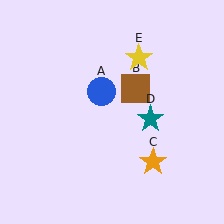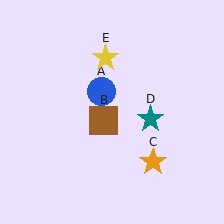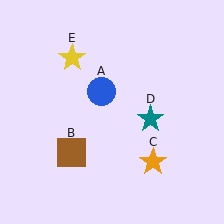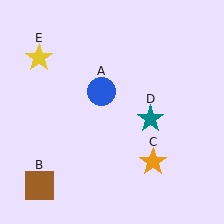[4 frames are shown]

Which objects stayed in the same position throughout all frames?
Blue circle (object A) and orange star (object C) and teal star (object D) remained stationary.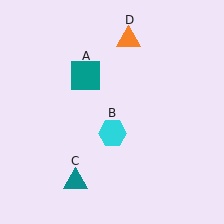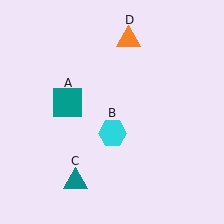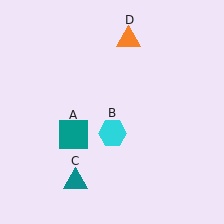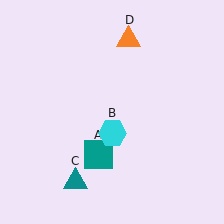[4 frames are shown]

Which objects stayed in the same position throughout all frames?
Cyan hexagon (object B) and teal triangle (object C) and orange triangle (object D) remained stationary.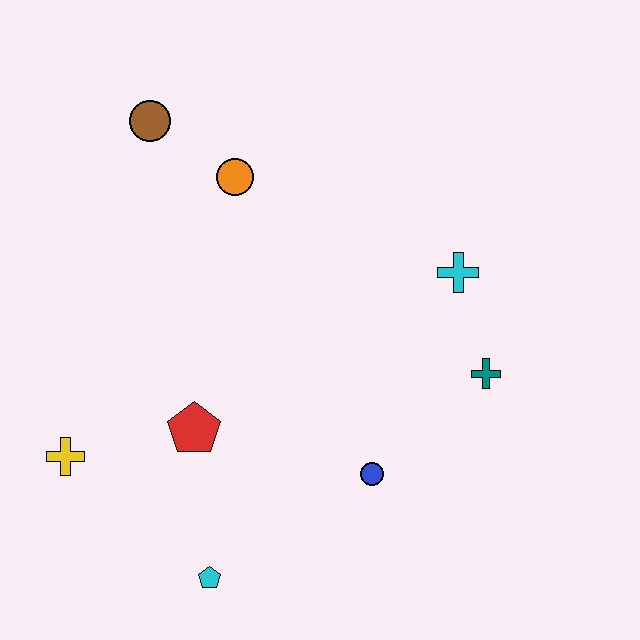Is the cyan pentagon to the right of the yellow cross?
Yes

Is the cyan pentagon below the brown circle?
Yes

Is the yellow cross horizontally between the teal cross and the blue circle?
No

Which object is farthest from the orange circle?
The cyan pentagon is farthest from the orange circle.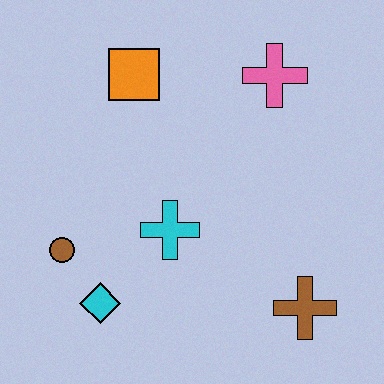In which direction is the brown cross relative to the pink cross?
The brown cross is below the pink cross.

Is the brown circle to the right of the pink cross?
No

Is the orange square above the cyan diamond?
Yes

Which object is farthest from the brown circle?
The pink cross is farthest from the brown circle.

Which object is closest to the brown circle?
The cyan diamond is closest to the brown circle.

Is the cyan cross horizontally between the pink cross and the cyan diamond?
Yes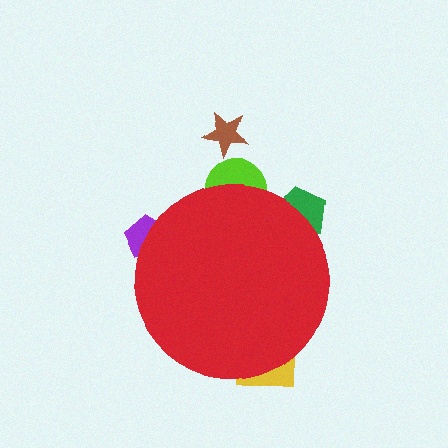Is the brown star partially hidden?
No, the brown star is fully visible.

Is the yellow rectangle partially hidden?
Yes, the yellow rectangle is partially hidden behind the red circle.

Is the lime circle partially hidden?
Yes, the lime circle is partially hidden behind the red circle.